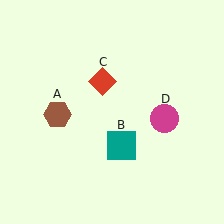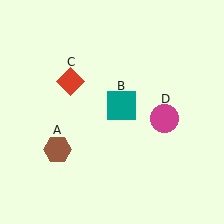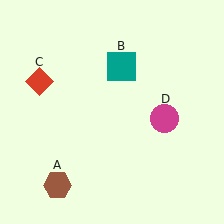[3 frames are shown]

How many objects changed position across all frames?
3 objects changed position: brown hexagon (object A), teal square (object B), red diamond (object C).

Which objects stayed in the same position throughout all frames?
Magenta circle (object D) remained stationary.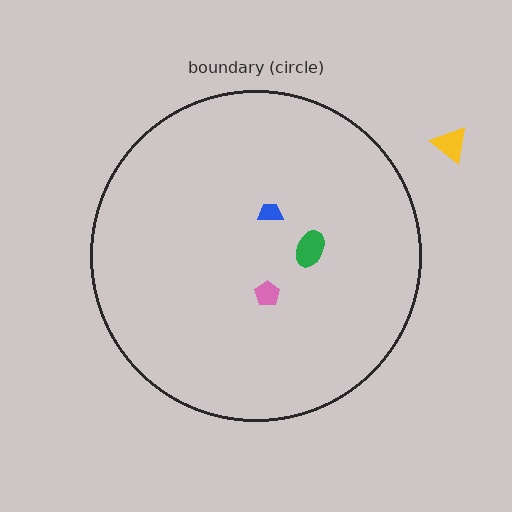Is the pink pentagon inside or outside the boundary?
Inside.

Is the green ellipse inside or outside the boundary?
Inside.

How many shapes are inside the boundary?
3 inside, 1 outside.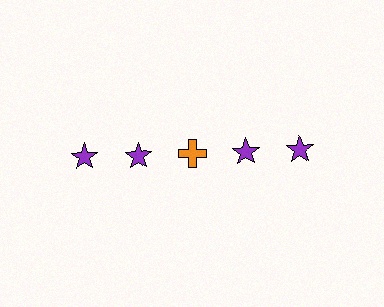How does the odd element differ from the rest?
It differs in both color (orange instead of purple) and shape (cross instead of star).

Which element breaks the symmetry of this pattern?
The orange cross in the top row, center column breaks the symmetry. All other shapes are purple stars.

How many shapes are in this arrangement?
There are 5 shapes arranged in a grid pattern.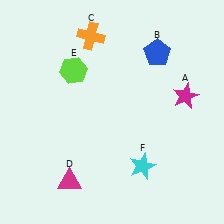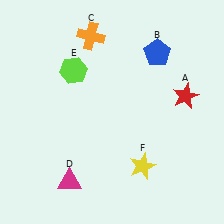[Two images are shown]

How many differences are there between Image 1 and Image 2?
There are 2 differences between the two images.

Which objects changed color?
A changed from magenta to red. F changed from cyan to yellow.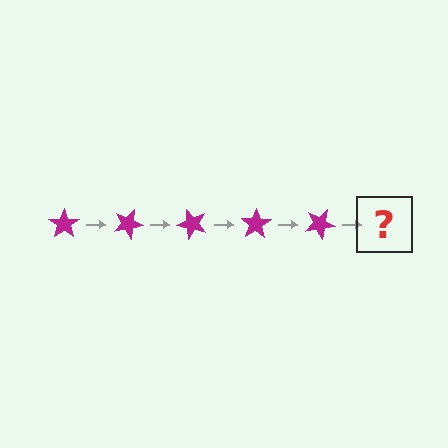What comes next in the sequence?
The next element should be a magenta star rotated 125 degrees.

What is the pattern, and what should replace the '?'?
The pattern is that the star rotates 25 degrees each step. The '?' should be a magenta star rotated 125 degrees.